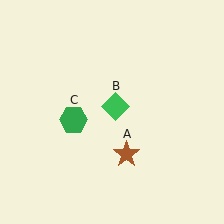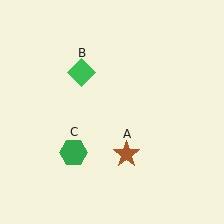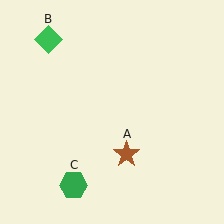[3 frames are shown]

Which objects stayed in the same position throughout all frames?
Brown star (object A) remained stationary.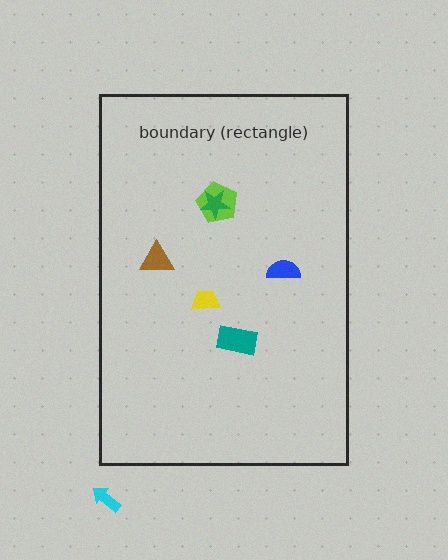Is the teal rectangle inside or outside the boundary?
Inside.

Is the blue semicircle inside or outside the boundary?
Inside.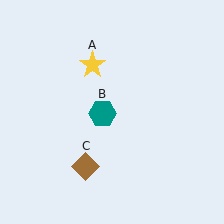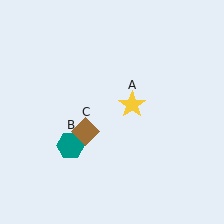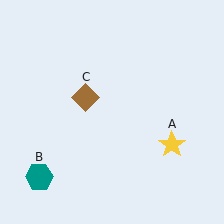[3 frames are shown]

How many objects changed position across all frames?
3 objects changed position: yellow star (object A), teal hexagon (object B), brown diamond (object C).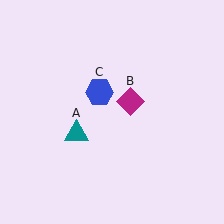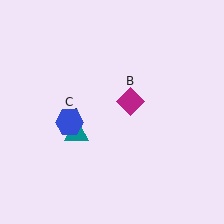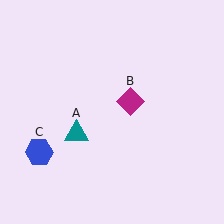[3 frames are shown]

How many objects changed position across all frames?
1 object changed position: blue hexagon (object C).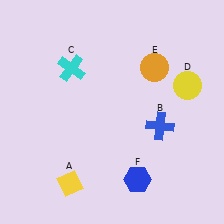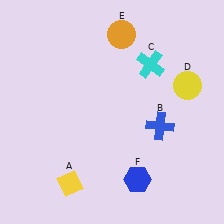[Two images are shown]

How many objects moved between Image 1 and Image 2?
2 objects moved between the two images.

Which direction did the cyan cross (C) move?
The cyan cross (C) moved right.